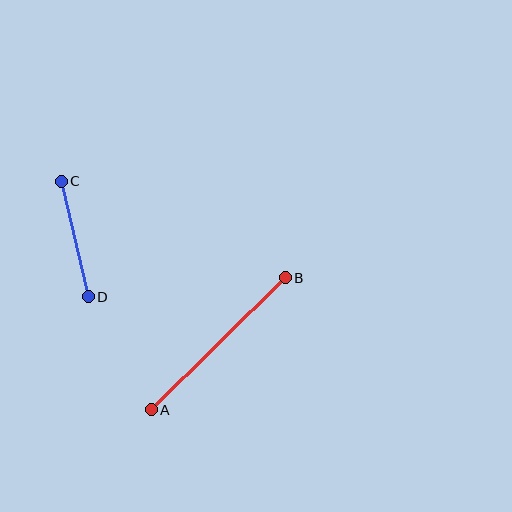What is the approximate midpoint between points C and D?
The midpoint is at approximately (75, 239) pixels.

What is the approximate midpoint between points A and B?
The midpoint is at approximately (218, 344) pixels.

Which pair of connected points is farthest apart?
Points A and B are farthest apart.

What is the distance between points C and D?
The distance is approximately 119 pixels.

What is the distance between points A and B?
The distance is approximately 188 pixels.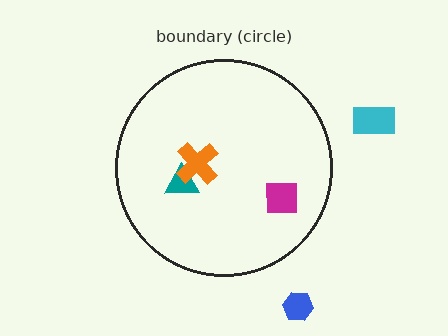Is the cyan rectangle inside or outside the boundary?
Outside.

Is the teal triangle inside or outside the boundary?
Inside.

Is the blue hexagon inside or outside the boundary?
Outside.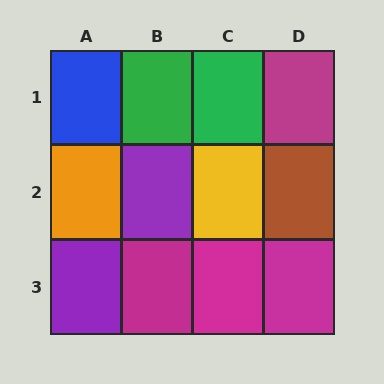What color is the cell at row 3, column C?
Magenta.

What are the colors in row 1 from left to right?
Blue, green, green, magenta.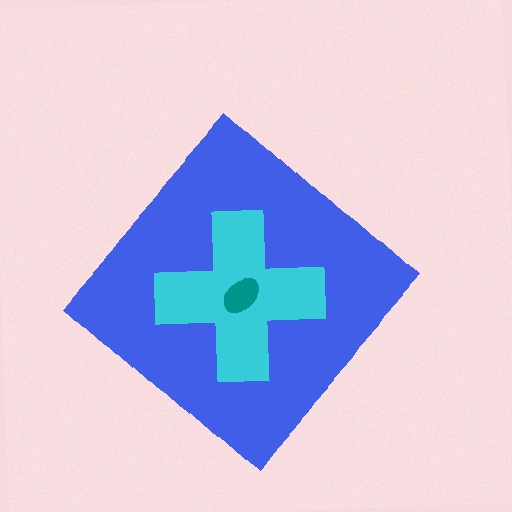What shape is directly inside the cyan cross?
The teal ellipse.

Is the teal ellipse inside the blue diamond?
Yes.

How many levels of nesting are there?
3.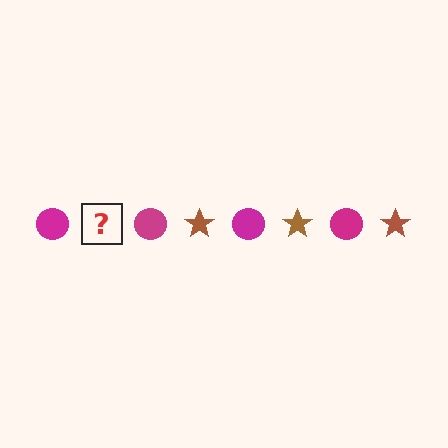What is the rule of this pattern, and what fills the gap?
The rule is that the pattern alternates between magenta circle and brown star. The gap should be filled with a brown star.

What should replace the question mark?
The question mark should be replaced with a brown star.